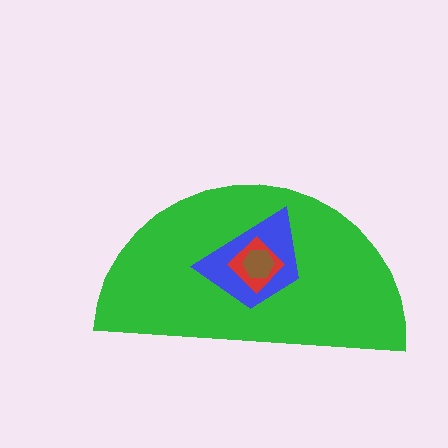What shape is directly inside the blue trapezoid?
The red diamond.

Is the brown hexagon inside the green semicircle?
Yes.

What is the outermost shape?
The green semicircle.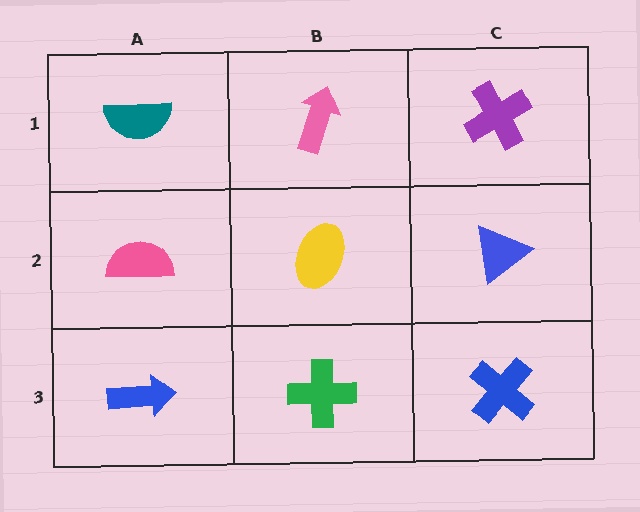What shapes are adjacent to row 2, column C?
A purple cross (row 1, column C), a blue cross (row 3, column C), a yellow ellipse (row 2, column B).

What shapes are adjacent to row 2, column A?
A teal semicircle (row 1, column A), a blue arrow (row 3, column A), a yellow ellipse (row 2, column B).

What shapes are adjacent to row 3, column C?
A blue triangle (row 2, column C), a green cross (row 3, column B).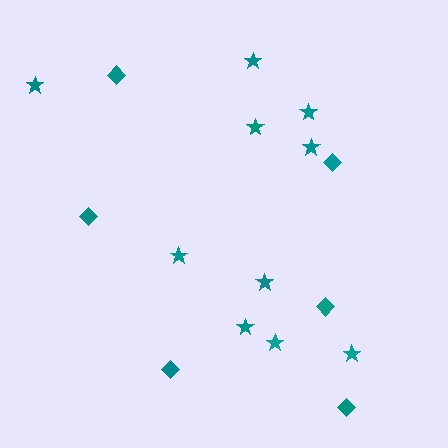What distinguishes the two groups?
There are 2 groups: one group of stars (10) and one group of diamonds (6).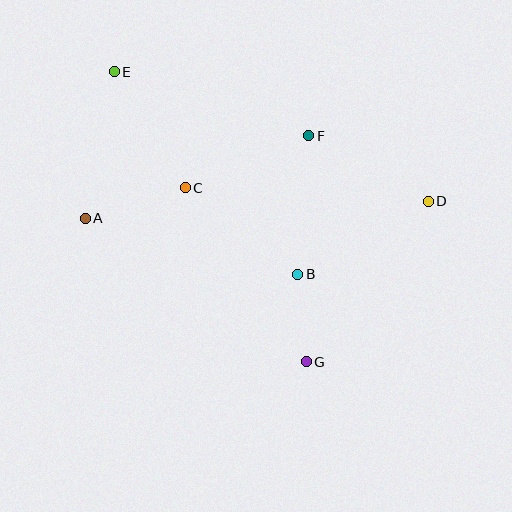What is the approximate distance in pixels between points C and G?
The distance between C and G is approximately 212 pixels.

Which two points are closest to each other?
Points B and G are closest to each other.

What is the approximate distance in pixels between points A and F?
The distance between A and F is approximately 238 pixels.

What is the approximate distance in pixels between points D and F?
The distance between D and F is approximately 137 pixels.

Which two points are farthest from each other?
Points E and G are farthest from each other.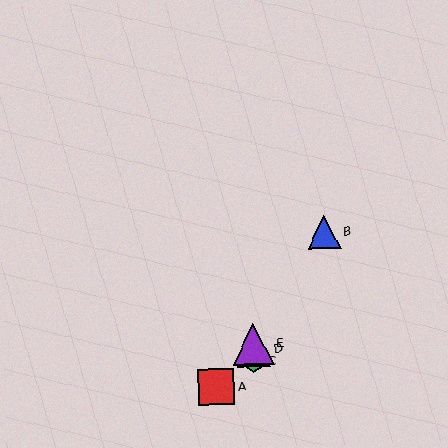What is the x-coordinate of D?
Object D is at x≈254.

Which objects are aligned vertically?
Objects C, D, E are aligned vertically.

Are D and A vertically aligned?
No, D is at x≈254 and A is at x≈216.